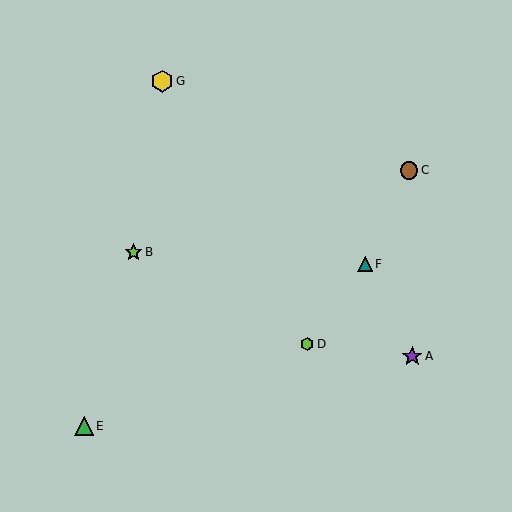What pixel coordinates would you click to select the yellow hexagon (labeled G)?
Click at (162, 81) to select the yellow hexagon G.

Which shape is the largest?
The yellow hexagon (labeled G) is the largest.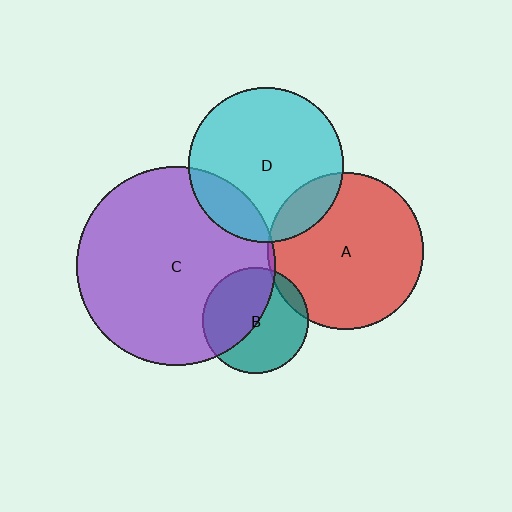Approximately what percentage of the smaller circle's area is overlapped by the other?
Approximately 50%.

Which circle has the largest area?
Circle C (purple).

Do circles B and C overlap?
Yes.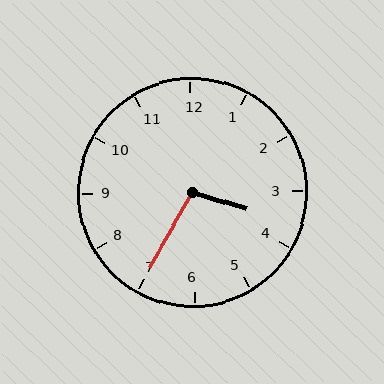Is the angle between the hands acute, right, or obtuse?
It is obtuse.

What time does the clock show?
3:35.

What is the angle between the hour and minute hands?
Approximately 102 degrees.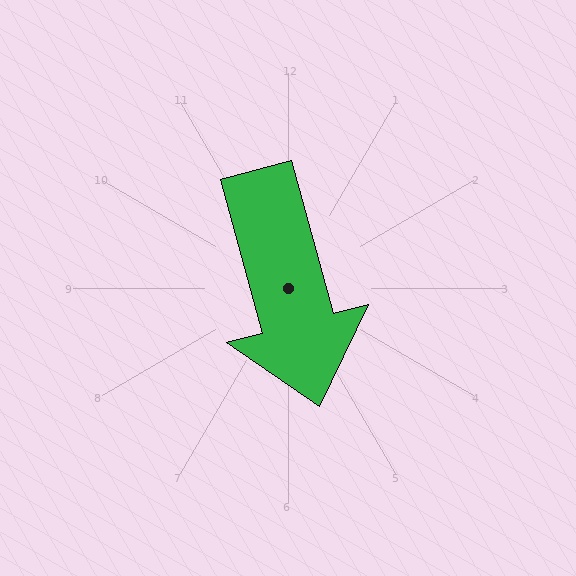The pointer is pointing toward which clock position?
Roughly 5 o'clock.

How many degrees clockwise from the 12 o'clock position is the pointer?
Approximately 165 degrees.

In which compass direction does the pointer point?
South.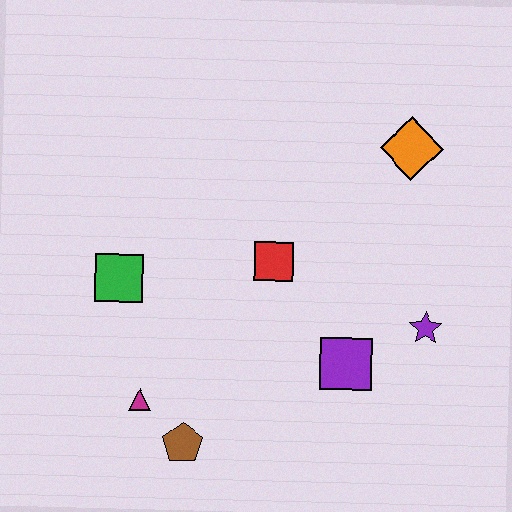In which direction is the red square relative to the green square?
The red square is to the right of the green square.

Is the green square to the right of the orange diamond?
No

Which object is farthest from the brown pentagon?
The orange diamond is farthest from the brown pentagon.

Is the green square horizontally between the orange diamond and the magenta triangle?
No